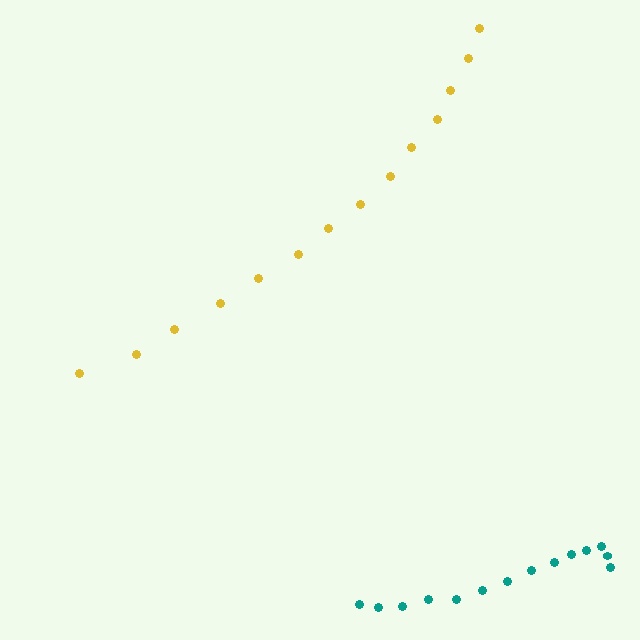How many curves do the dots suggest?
There are 2 distinct paths.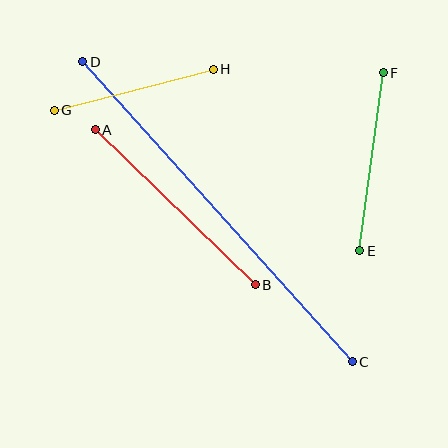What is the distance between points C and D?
The distance is approximately 403 pixels.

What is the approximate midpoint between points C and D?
The midpoint is at approximately (218, 212) pixels.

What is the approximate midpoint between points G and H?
The midpoint is at approximately (134, 90) pixels.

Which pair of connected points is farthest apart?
Points C and D are farthest apart.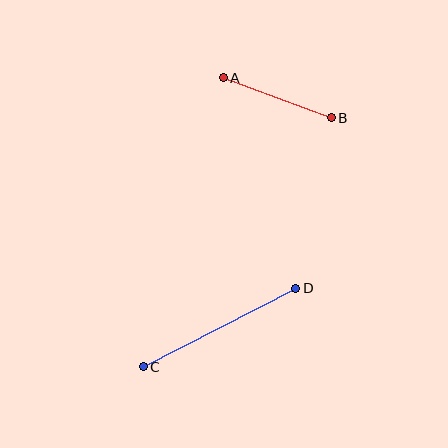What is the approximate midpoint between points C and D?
The midpoint is at approximately (220, 327) pixels.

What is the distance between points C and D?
The distance is approximately 172 pixels.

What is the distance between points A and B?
The distance is approximately 115 pixels.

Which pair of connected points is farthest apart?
Points C and D are farthest apart.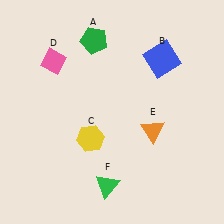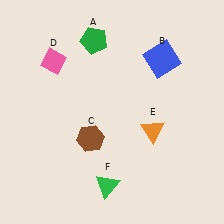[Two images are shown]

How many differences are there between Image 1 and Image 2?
There is 1 difference between the two images.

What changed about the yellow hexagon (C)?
In Image 1, C is yellow. In Image 2, it changed to brown.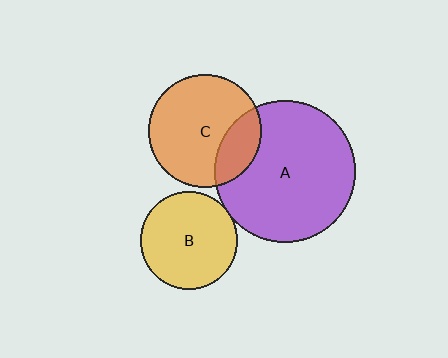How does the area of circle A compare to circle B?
Approximately 2.1 times.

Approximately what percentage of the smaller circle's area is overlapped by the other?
Approximately 25%.